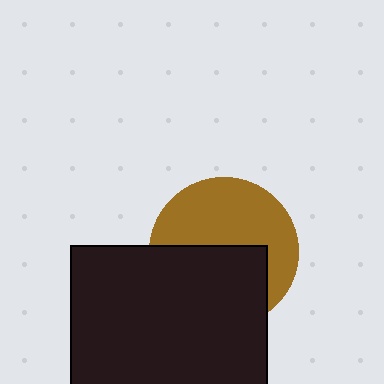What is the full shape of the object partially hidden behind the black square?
The partially hidden object is a brown circle.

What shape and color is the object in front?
The object in front is a black square.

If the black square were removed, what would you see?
You would see the complete brown circle.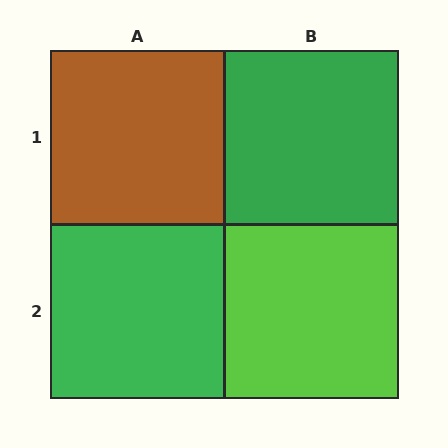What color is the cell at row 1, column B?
Green.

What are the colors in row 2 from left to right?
Green, lime.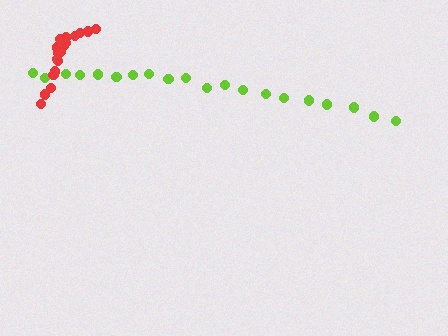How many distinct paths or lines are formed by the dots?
There are 2 distinct paths.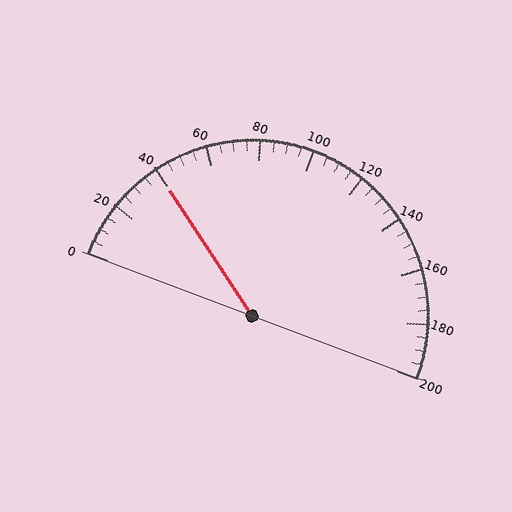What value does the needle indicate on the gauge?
The needle indicates approximately 40.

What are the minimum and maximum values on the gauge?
The gauge ranges from 0 to 200.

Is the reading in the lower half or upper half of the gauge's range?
The reading is in the lower half of the range (0 to 200).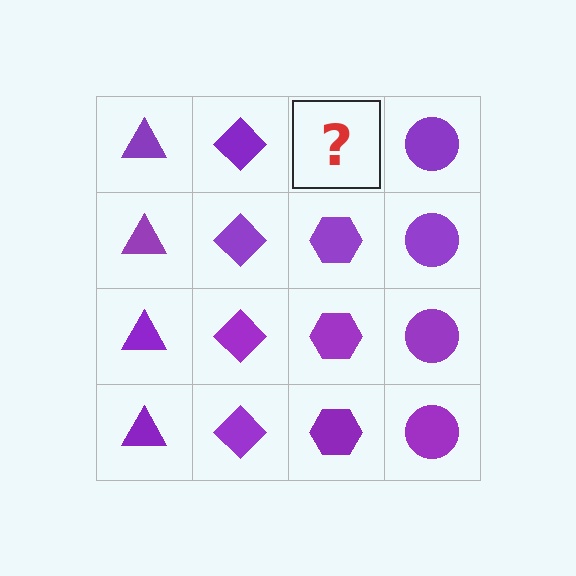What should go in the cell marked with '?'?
The missing cell should contain a purple hexagon.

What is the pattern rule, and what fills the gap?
The rule is that each column has a consistent shape. The gap should be filled with a purple hexagon.